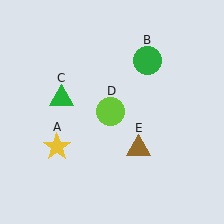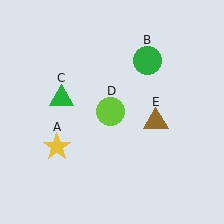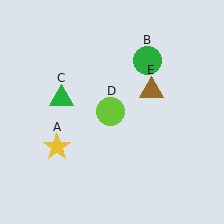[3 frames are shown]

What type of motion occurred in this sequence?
The brown triangle (object E) rotated counterclockwise around the center of the scene.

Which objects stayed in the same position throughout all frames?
Yellow star (object A) and green circle (object B) and green triangle (object C) and lime circle (object D) remained stationary.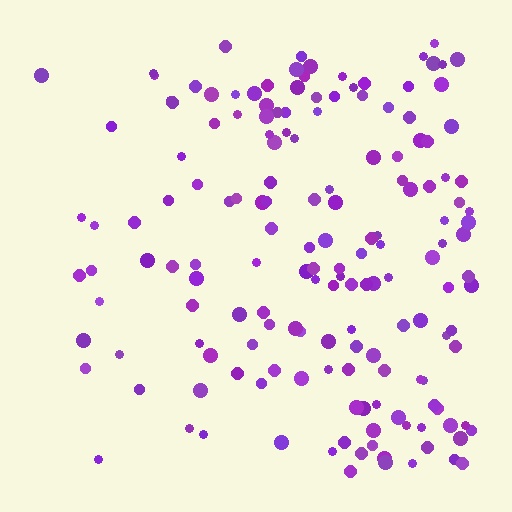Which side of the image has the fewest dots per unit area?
The left.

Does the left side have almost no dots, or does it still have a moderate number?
Still a moderate number, just noticeably fewer than the right.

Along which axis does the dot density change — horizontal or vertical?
Horizontal.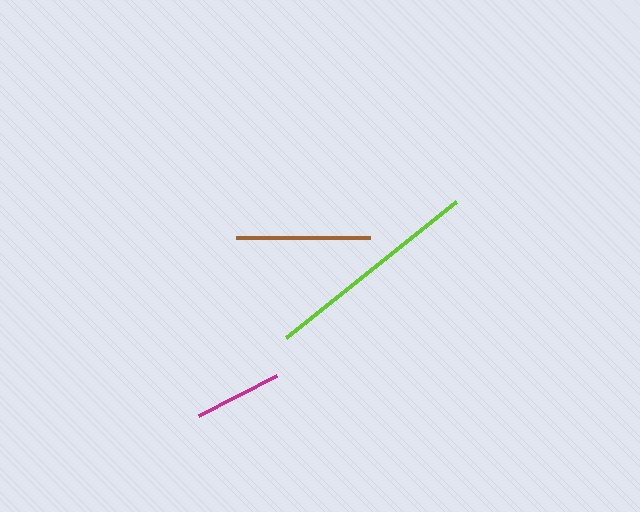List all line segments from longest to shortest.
From longest to shortest: lime, brown, magenta.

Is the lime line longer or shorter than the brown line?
The lime line is longer than the brown line.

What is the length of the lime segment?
The lime segment is approximately 217 pixels long.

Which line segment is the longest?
The lime line is the longest at approximately 217 pixels.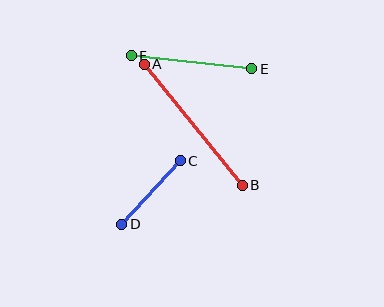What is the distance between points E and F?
The distance is approximately 121 pixels.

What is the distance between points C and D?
The distance is approximately 86 pixels.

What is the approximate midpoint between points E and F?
The midpoint is at approximately (191, 62) pixels.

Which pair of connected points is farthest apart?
Points A and B are farthest apart.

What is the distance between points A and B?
The distance is approximately 155 pixels.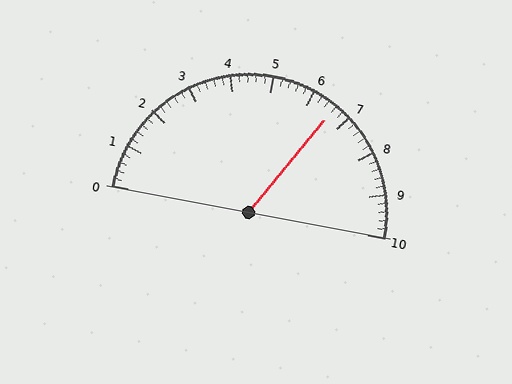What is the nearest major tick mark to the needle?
The nearest major tick mark is 7.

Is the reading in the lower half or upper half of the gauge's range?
The reading is in the upper half of the range (0 to 10).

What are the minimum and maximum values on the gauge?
The gauge ranges from 0 to 10.